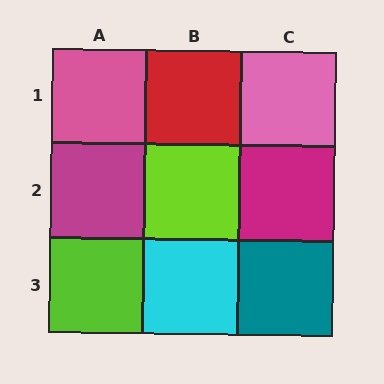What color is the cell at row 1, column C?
Pink.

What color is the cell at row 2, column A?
Magenta.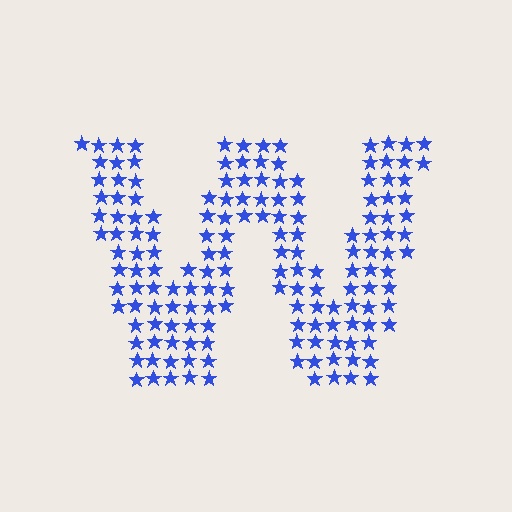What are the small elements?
The small elements are stars.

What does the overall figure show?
The overall figure shows the letter W.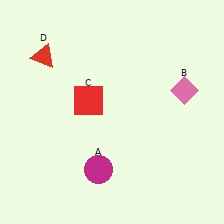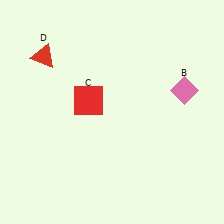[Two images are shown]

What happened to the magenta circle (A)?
The magenta circle (A) was removed in Image 2. It was in the bottom-left area of Image 1.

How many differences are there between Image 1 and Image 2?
There is 1 difference between the two images.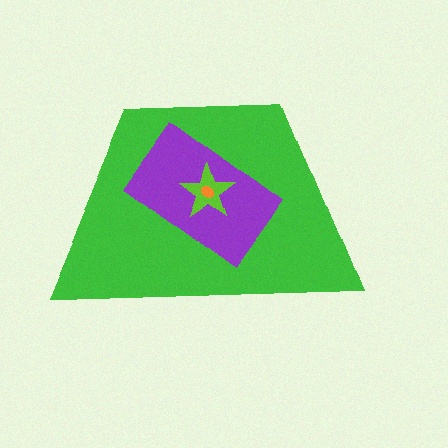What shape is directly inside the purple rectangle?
The lime star.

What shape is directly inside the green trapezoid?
The purple rectangle.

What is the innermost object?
The orange ellipse.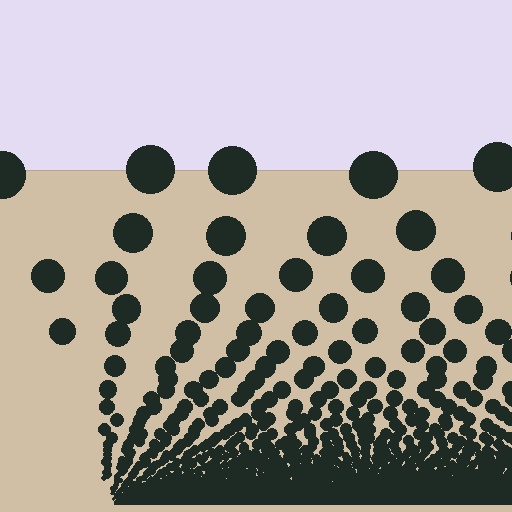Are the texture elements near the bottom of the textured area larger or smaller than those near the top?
Smaller. The gradient is inverted — elements near the bottom are smaller and denser.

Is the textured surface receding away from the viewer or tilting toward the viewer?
The surface appears to tilt toward the viewer. Texture elements get larger and sparser toward the top.